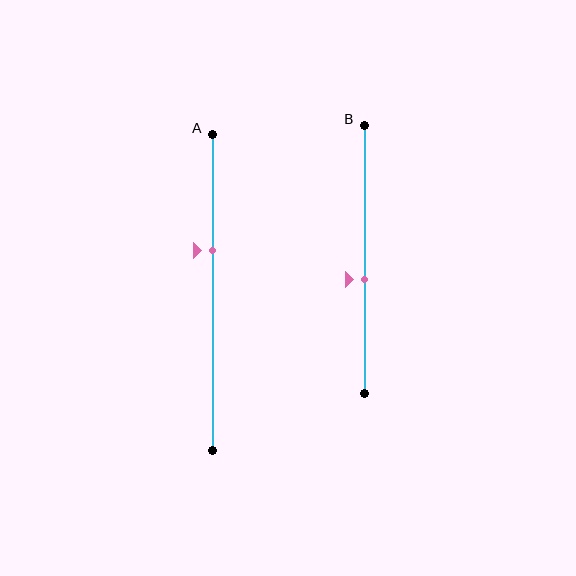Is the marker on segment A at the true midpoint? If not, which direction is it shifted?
No, the marker on segment A is shifted upward by about 13% of the segment length.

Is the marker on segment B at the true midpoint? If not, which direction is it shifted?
No, the marker on segment B is shifted downward by about 8% of the segment length.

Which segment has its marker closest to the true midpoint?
Segment B has its marker closest to the true midpoint.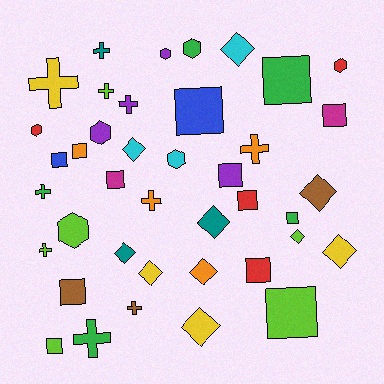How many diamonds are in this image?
There are 10 diamonds.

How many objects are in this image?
There are 40 objects.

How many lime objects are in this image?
There are 6 lime objects.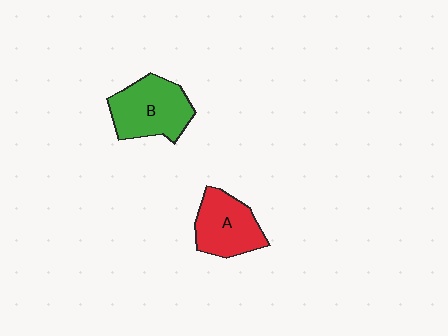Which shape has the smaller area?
Shape A (red).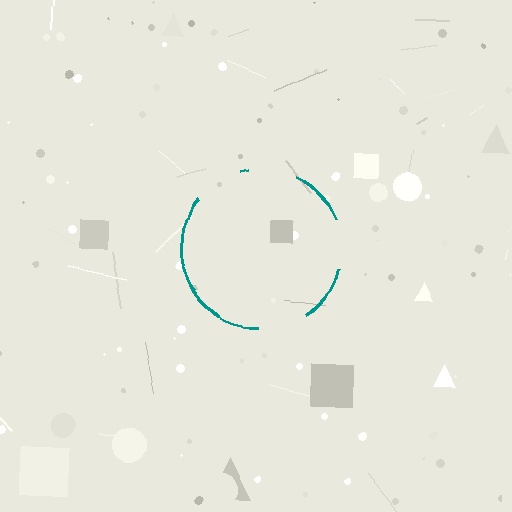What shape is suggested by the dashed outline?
The dashed outline suggests a circle.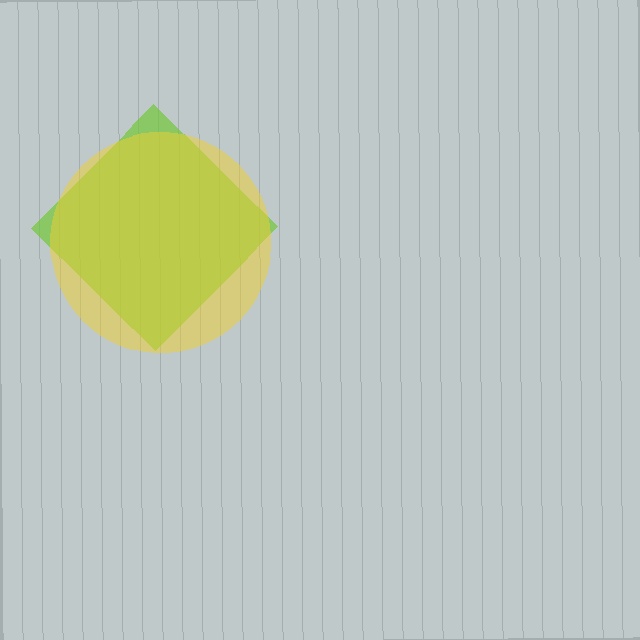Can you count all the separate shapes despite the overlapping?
Yes, there are 2 separate shapes.